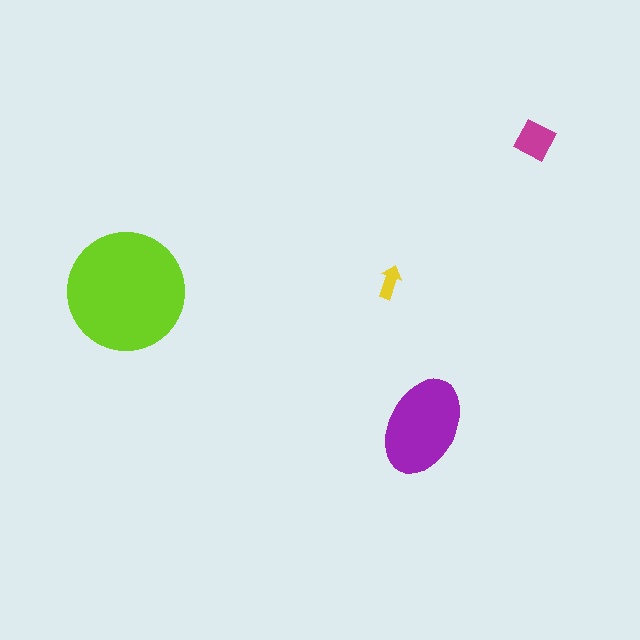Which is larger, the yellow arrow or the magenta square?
The magenta square.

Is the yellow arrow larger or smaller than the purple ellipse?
Smaller.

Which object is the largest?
The lime circle.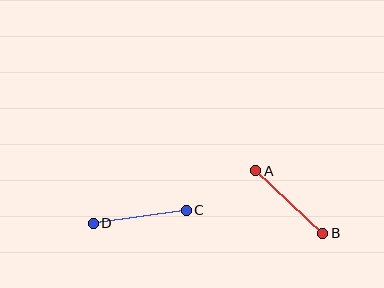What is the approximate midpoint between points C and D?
The midpoint is at approximately (140, 217) pixels.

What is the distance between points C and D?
The distance is approximately 94 pixels.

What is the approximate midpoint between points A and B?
The midpoint is at approximately (289, 202) pixels.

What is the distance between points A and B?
The distance is approximately 91 pixels.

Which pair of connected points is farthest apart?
Points C and D are farthest apart.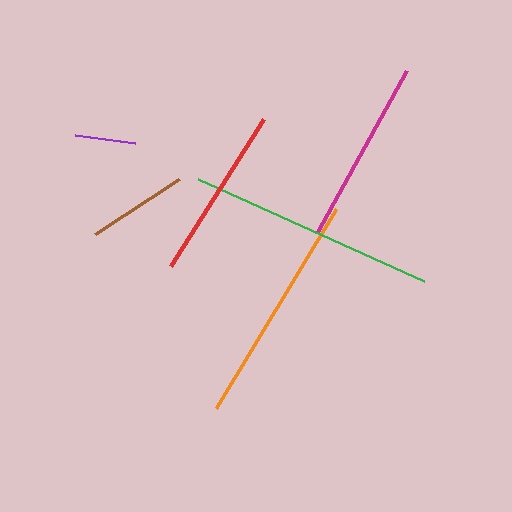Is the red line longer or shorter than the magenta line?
The magenta line is longer than the red line.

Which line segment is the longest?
The green line is the longest at approximately 248 pixels.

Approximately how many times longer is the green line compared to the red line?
The green line is approximately 1.4 times the length of the red line.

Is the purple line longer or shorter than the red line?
The red line is longer than the purple line.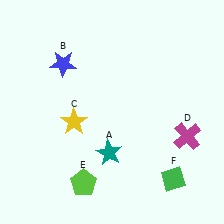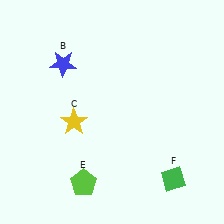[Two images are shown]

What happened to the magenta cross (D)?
The magenta cross (D) was removed in Image 2. It was in the bottom-right area of Image 1.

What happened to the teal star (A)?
The teal star (A) was removed in Image 2. It was in the bottom-left area of Image 1.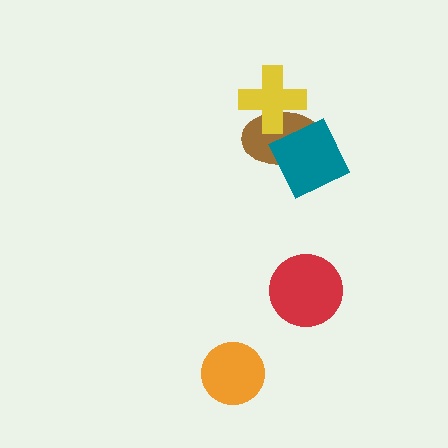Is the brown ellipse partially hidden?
Yes, it is partially covered by another shape.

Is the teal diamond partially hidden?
No, no other shape covers it.